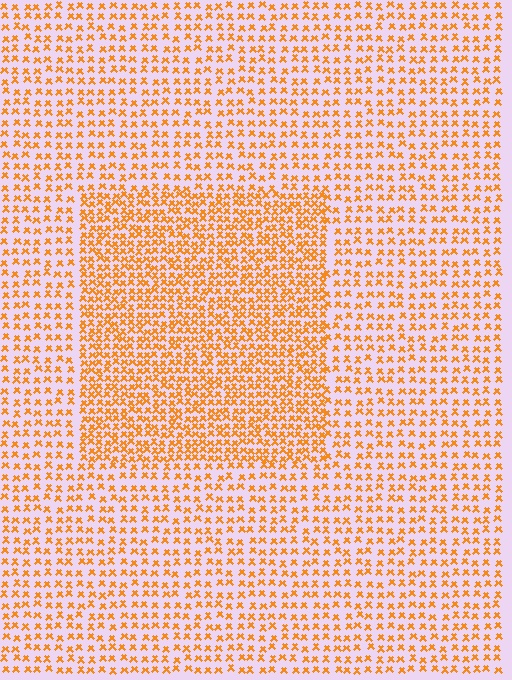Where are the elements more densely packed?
The elements are more densely packed inside the rectangle boundary.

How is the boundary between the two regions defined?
The boundary is defined by a change in element density (approximately 1.8x ratio). All elements are the same color, size, and shape.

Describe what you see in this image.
The image contains small orange elements arranged at two different densities. A rectangle-shaped region is visible where the elements are more densely packed than the surrounding area.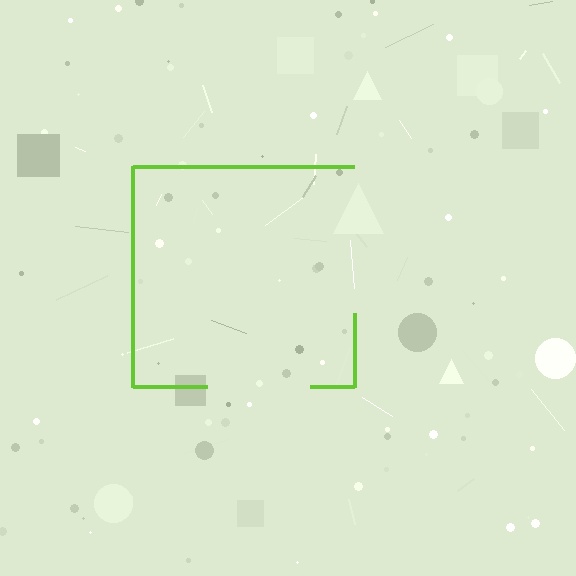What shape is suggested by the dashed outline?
The dashed outline suggests a square.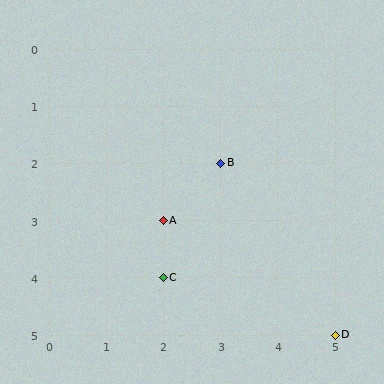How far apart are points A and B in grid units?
Points A and B are 1 column and 1 row apart (about 1.4 grid units diagonally).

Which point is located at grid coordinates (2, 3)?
Point A is at (2, 3).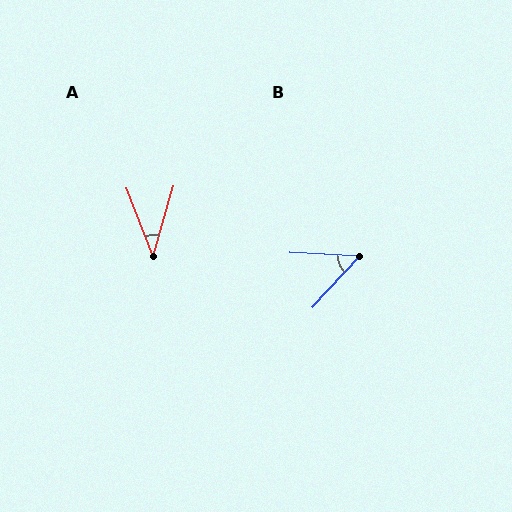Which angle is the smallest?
A, at approximately 37 degrees.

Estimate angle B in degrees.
Approximately 50 degrees.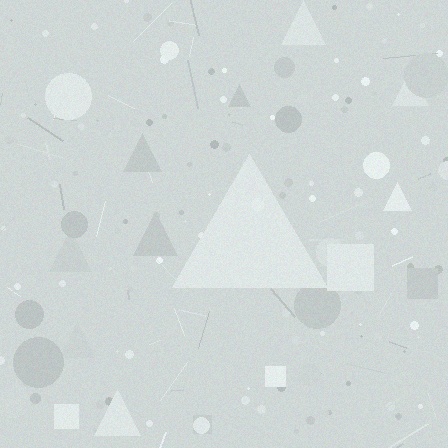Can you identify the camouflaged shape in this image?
The camouflaged shape is a triangle.